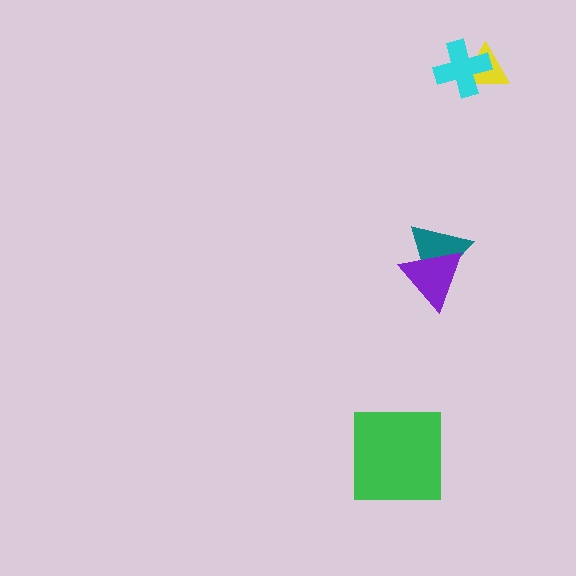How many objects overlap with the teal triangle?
1 object overlaps with the teal triangle.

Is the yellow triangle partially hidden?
Yes, it is partially covered by another shape.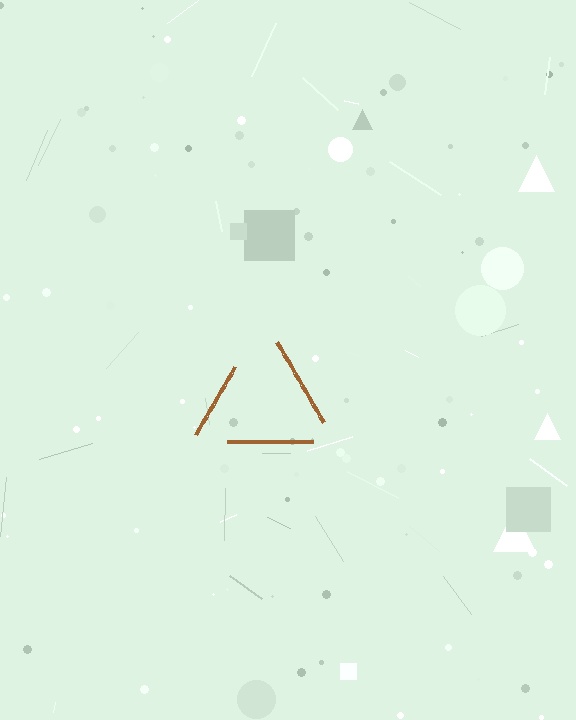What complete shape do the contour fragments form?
The contour fragments form a triangle.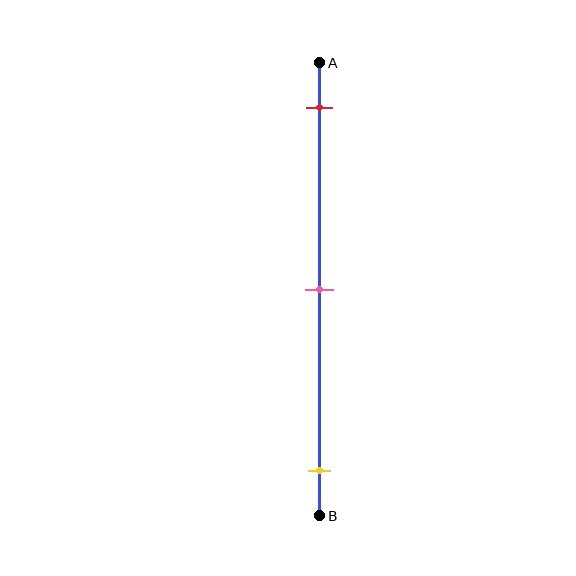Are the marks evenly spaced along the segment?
Yes, the marks are approximately evenly spaced.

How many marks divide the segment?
There are 3 marks dividing the segment.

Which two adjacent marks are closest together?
The red and pink marks are the closest adjacent pair.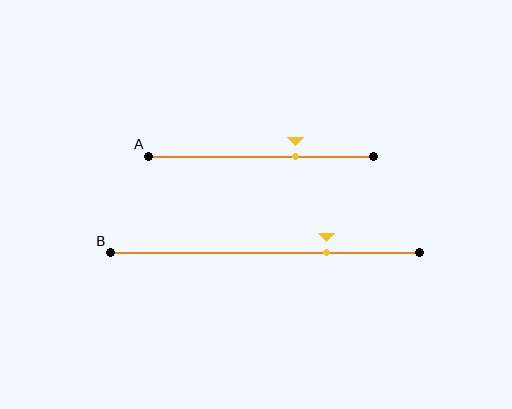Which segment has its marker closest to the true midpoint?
Segment A has its marker closest to the true midpoint.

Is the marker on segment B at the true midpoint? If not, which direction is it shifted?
No, the marker on segment B is shifted to the right by about 20% of the segment length.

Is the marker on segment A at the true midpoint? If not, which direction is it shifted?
No, the marker on segment A is shifted to the right by about 15% of the segment length.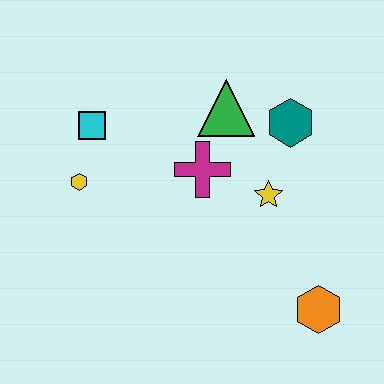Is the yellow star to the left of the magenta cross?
No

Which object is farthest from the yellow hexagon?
The orange hexagon is farthest from the yellow hexagon.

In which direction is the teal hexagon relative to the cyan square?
The teal hexagon is to the right of the cyan square.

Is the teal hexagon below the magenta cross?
No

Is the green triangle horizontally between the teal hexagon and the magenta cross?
Yes